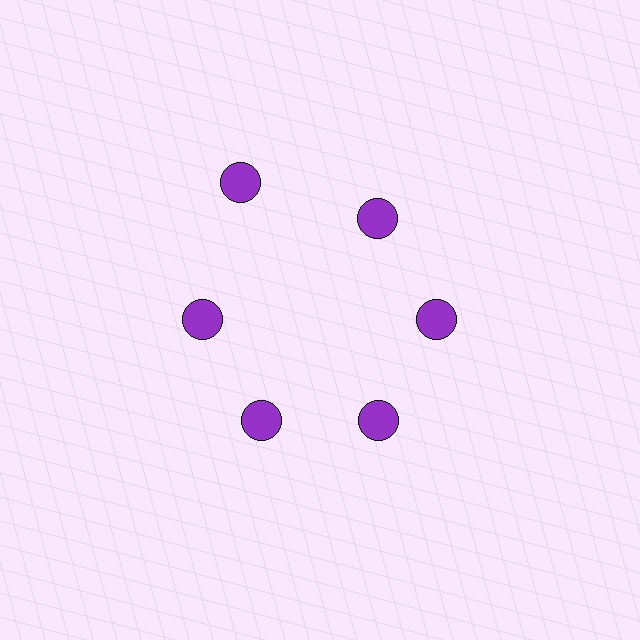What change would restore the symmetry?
The symmetry would be restored by moving it inward, back onto the ring so that all 6 circles sit at equal angles and equal distance from the center.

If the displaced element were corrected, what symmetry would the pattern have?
It would have 6-fold rotational symmetry — the pattern would map onto itself every 60 degrees.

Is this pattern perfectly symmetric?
No. The 6 purple circles are arranged in a ring, but one element near the 11 o'clock position is pushed outward from the center, breaking the 6-fold rotational symmetry.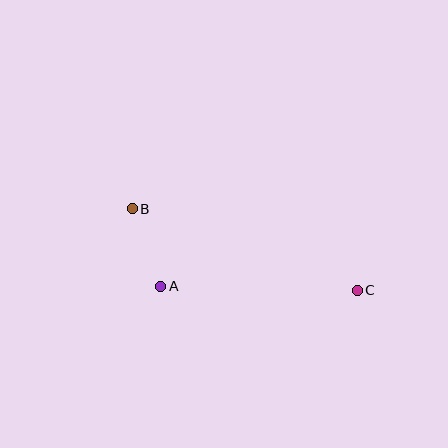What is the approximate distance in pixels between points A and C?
The distance between A and C is approximately 197 pixels.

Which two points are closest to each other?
Points A and B are closest to each other.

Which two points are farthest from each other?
Points B and C are farthest from each other.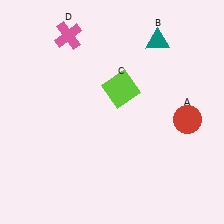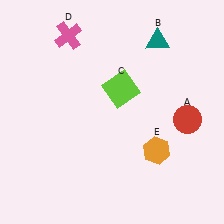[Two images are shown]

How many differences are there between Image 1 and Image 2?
There is 1 difference between the two images.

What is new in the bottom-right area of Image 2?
An orange hexagon (E) was added in the bottom-right area of Image 2.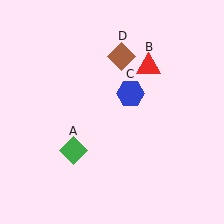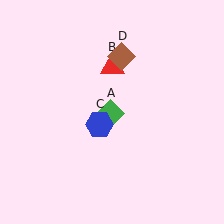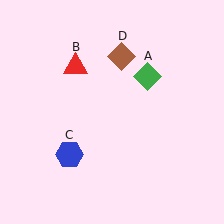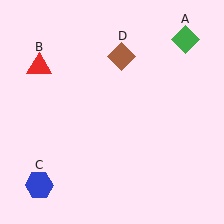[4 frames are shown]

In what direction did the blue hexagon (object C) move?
The blue hexagon (object C) moved down and to the left.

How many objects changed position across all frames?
3 objects changed position: green diamond (object A), red triangle (object B), blue hexagon (object C).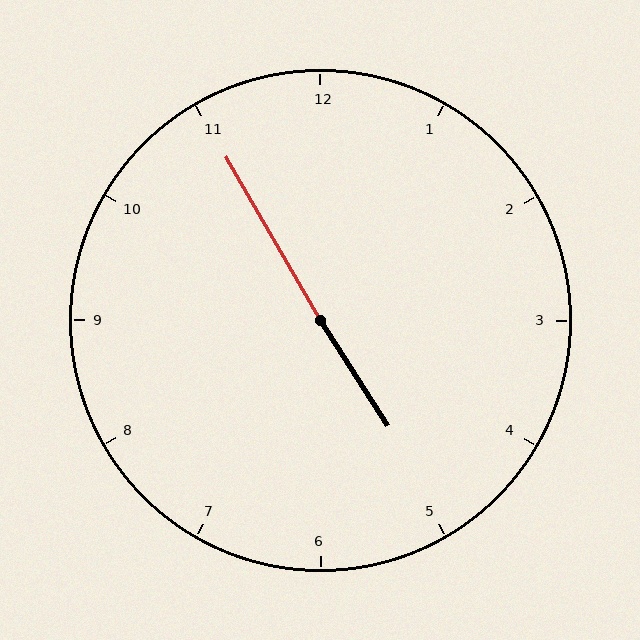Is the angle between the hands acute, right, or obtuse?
It is obtuse.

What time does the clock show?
4:55.